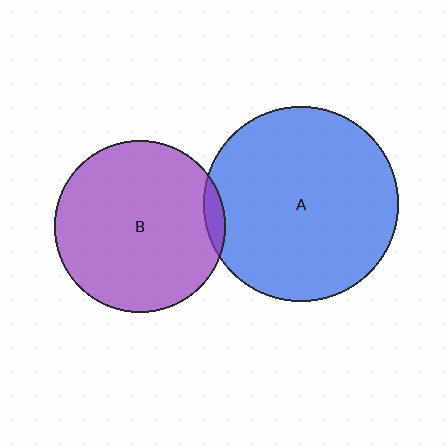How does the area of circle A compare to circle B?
Approximately 1.3 times.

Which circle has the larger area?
Circle A (blue).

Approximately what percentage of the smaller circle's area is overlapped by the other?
Approximately 5%.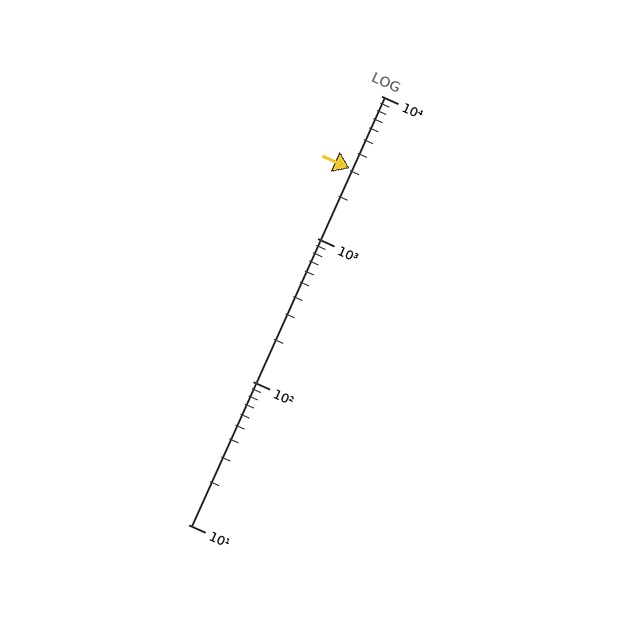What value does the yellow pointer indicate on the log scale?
The pointer indicates approximately 3100.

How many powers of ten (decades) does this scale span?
The scale spans 3 decades, from 10 to 10000.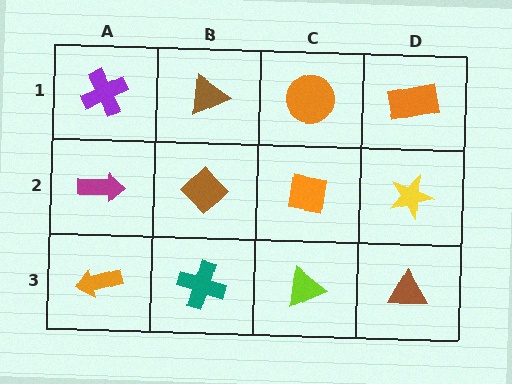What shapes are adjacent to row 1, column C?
An orange square (row 2, column C), a brown triangle (row 1, column B), an orange rectangle (row 1, column D).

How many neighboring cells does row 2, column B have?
4.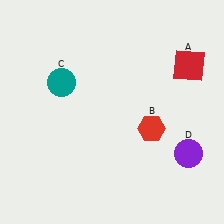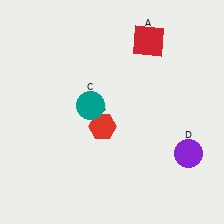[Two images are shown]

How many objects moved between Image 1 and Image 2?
3 objects moved between the two images.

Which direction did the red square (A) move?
The red square (A) moved left.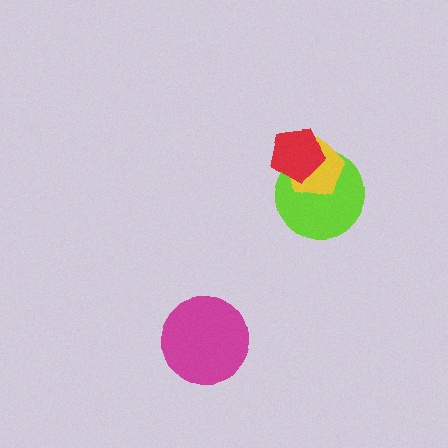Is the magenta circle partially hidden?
No, no other shape covers it.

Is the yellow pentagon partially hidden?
Yes, it is partially covered by another shape.